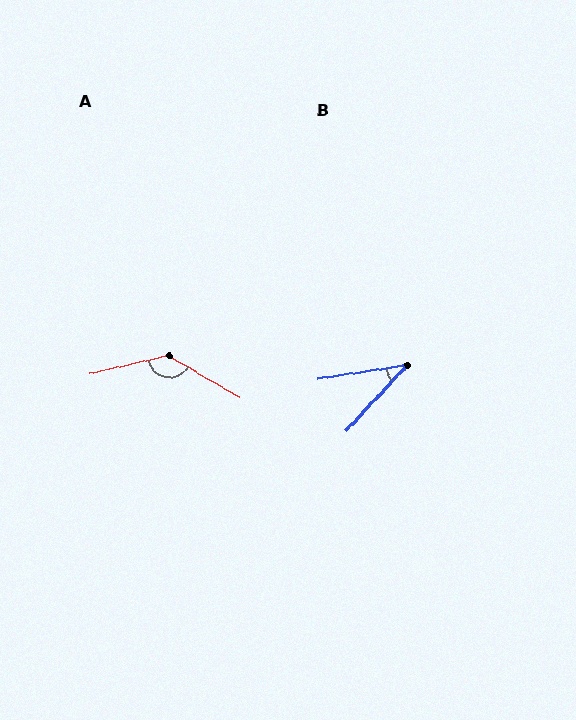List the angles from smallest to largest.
B (39°), A (137°).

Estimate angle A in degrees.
Approximately 137 degrees.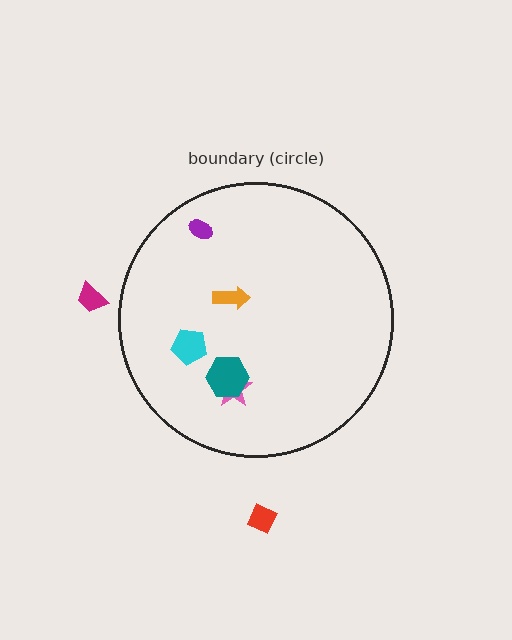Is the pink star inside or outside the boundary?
Inside.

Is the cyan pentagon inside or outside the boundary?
Inside.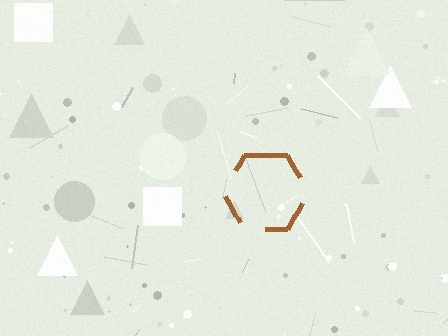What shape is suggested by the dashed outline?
The dashed outline suggests a hexagon.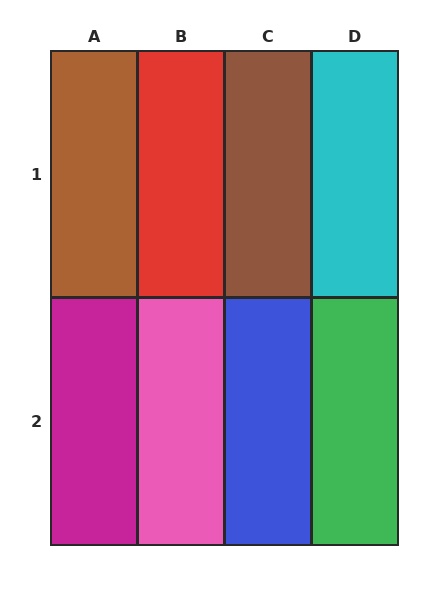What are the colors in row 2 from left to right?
Magenta, pink, blue, green.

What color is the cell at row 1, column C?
Brown.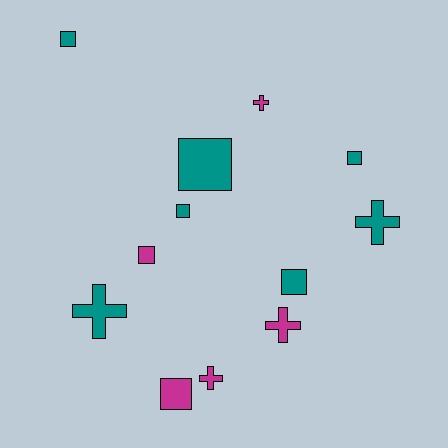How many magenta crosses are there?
There are 3 magenta crosses.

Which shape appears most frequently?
Square, with 7 objects.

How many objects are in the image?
There are 12 objects.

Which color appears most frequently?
Teal, with 7 objects.